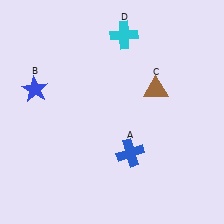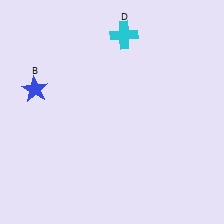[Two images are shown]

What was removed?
The blue cross (A), the brown triangle (C) were removed in Image 2.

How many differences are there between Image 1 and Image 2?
There are 2 differences between the two images.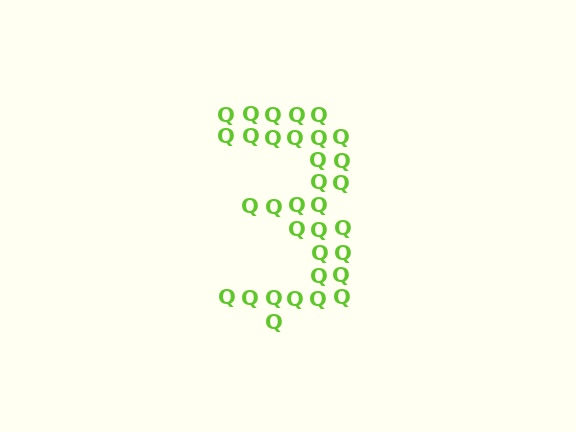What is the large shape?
The large shape is the digit 3.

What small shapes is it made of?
It is made of small letter Q's.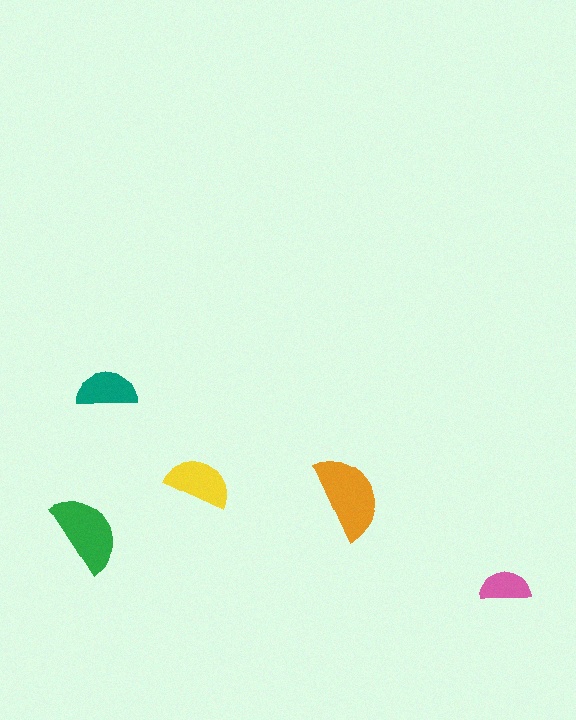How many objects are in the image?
There are 5 objects in the image.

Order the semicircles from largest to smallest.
the orange one, the green one, the yellow one, the teal one, the pink one.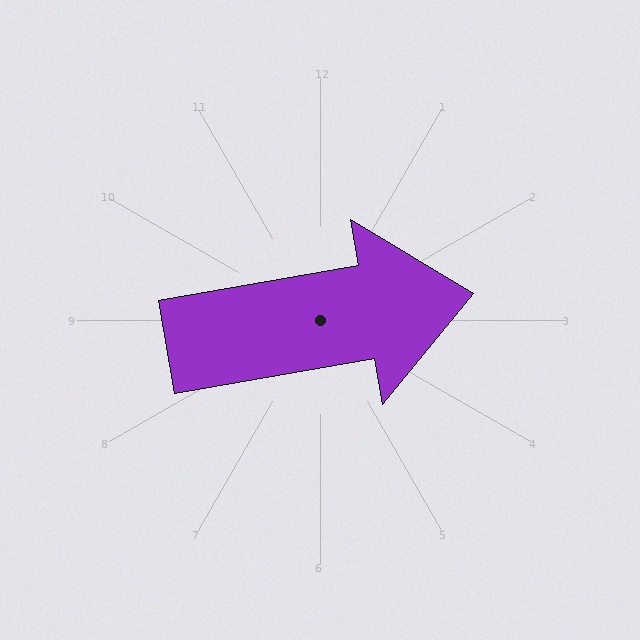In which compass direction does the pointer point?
East.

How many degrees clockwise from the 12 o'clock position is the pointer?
Approximately 80 degrees.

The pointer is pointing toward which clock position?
Roughly 3 o'clock.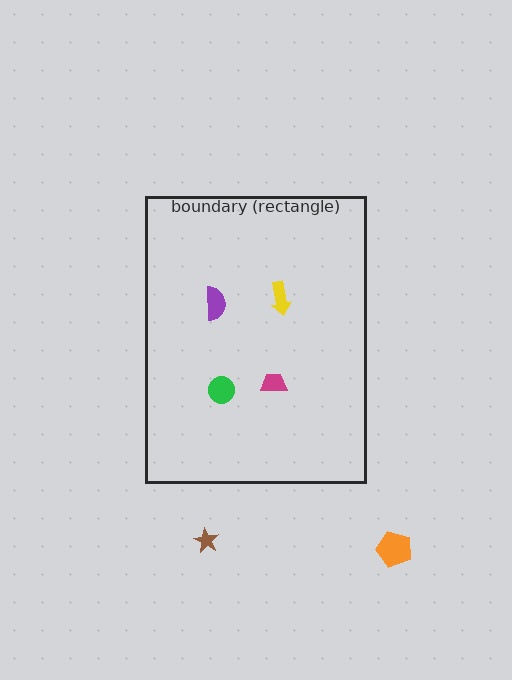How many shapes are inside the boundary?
4 inside, 2 outside.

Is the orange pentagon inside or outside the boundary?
Outside.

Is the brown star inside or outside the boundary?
Outside.